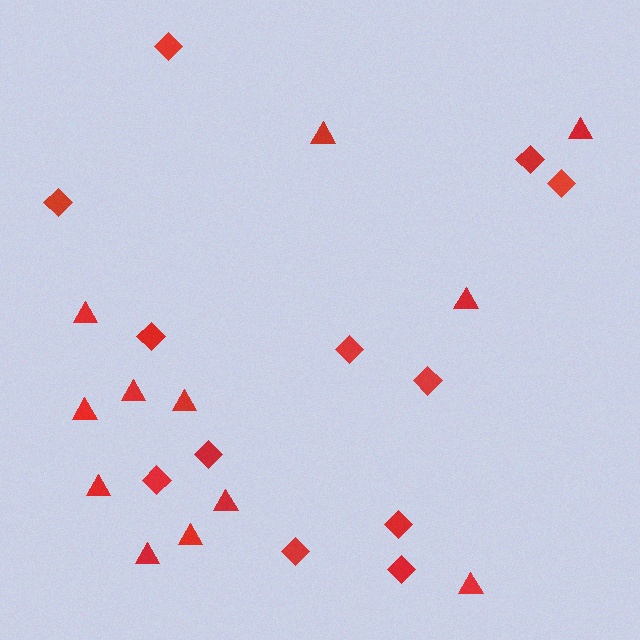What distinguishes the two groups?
There are 2 groups: one group of triangles (12) and one group of diamonds (12).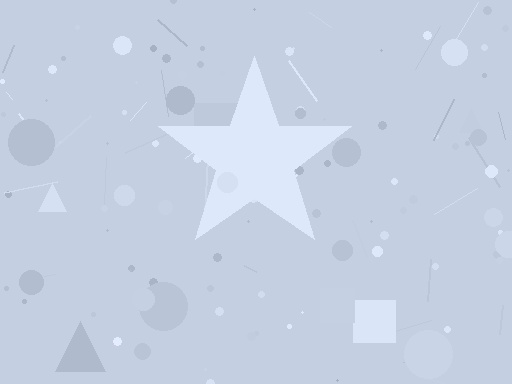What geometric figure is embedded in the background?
A star is embedded in the background.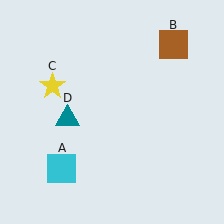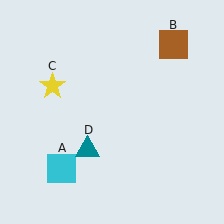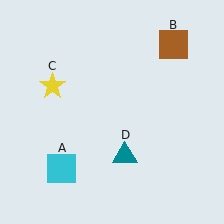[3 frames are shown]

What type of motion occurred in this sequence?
The teal triangle (object D) rotated counterclockwise around the center of the scene.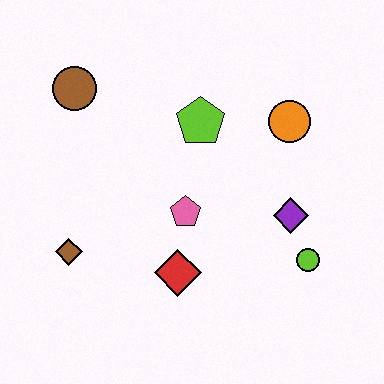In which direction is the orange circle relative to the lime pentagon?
The orange circle is to the right of the lime pentagon.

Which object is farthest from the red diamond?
The brown circle is farthest from the red diamond.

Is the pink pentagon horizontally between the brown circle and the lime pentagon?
Yes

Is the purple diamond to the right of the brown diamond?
Yes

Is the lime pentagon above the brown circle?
No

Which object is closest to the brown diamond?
The red diamond is closest to the brown diamond.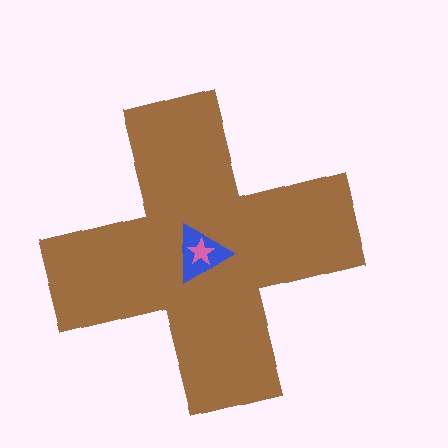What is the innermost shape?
The pink star.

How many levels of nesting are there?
3.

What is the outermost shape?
The brown cross.